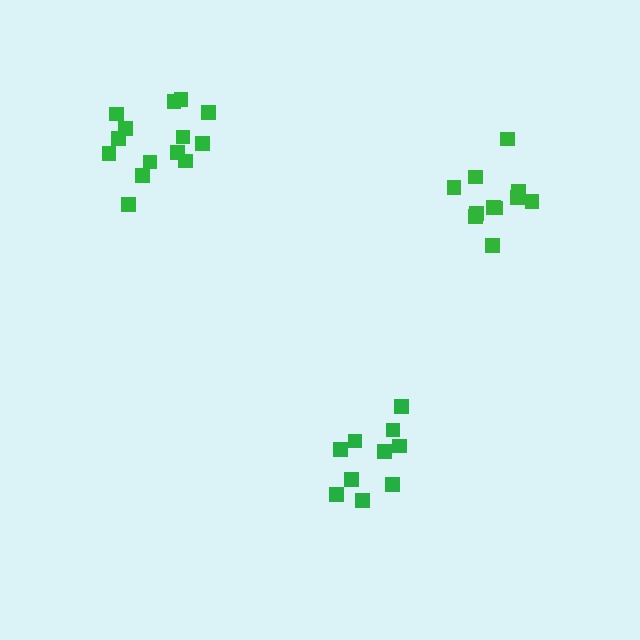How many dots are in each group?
Group 1: 14 dots, Group 2: 11 dots, Group 3: 10 dots (35 total).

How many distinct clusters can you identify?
There are 3 distinct clusters.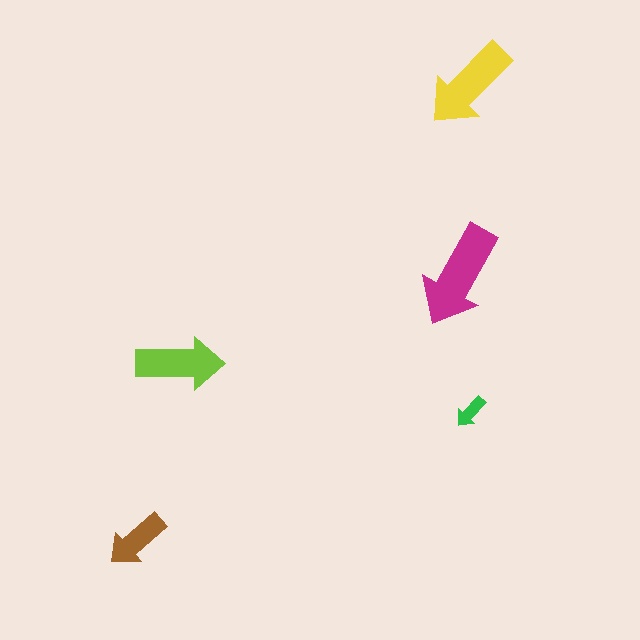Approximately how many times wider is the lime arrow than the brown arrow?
About 1.5 times wider.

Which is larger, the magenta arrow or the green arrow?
The magenta one.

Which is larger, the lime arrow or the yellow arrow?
The yellow one.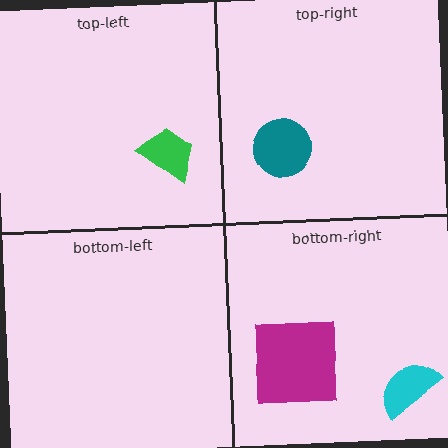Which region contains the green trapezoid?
The top-left region.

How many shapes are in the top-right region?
1.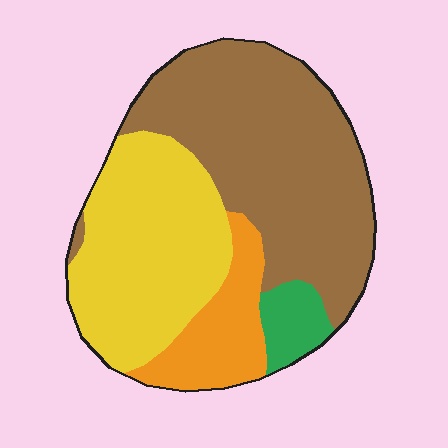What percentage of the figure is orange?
Orange takes up less than a sixth of the figure.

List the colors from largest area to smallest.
From largest to smallest: brown, yellow, orange, green.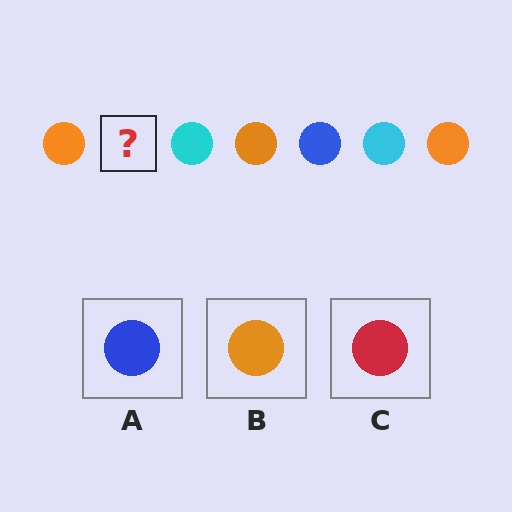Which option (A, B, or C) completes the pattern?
A.